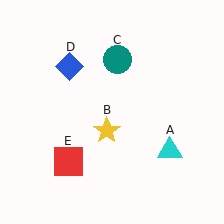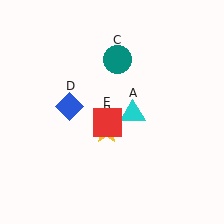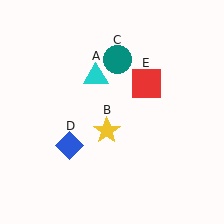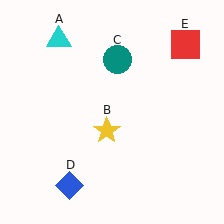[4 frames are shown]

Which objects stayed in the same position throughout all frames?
Yellow star (object B) and teal circle (object C) remained stationary.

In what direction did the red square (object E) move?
The red square (object E) moved up and to the right.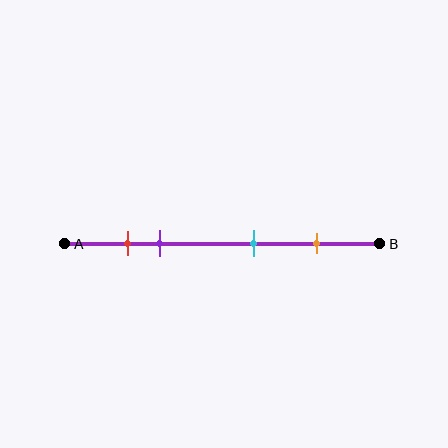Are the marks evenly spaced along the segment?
No, the marks are not evenly spaced.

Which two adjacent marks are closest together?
The red and purple marks are the closest adjacent pair.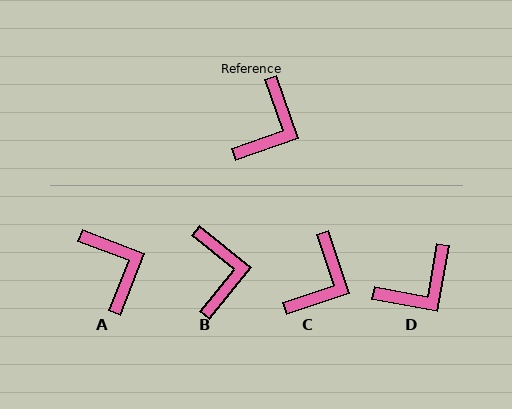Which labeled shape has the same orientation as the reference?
C.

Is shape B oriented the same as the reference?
No, it is off by about 32 degrees.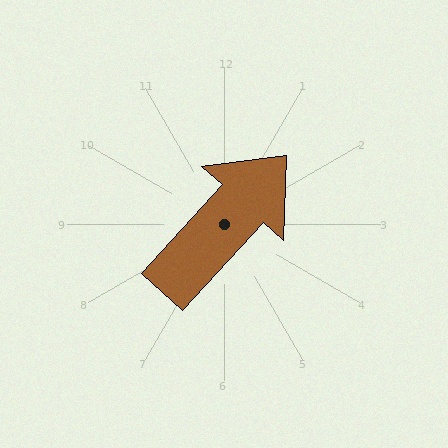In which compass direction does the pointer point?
Northeast.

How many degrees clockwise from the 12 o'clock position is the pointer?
Approximately 42 degrees.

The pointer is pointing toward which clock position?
Roughly 1 o'clock.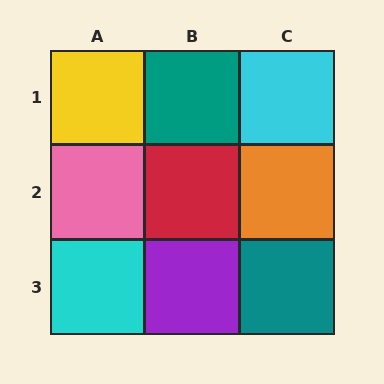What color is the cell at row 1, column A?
Yellow.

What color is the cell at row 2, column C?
Orange.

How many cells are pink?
1 cell is pink.